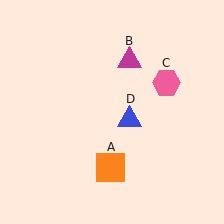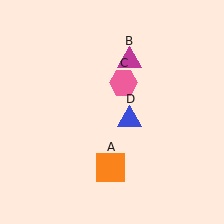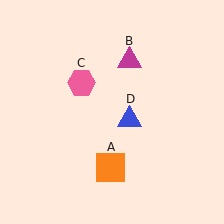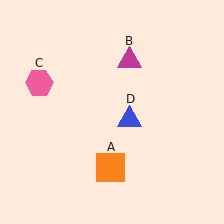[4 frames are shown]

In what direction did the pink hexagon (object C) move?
The pink hexagon (object C) moved left.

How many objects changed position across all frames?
1 object changed position: pink hexagon (object C).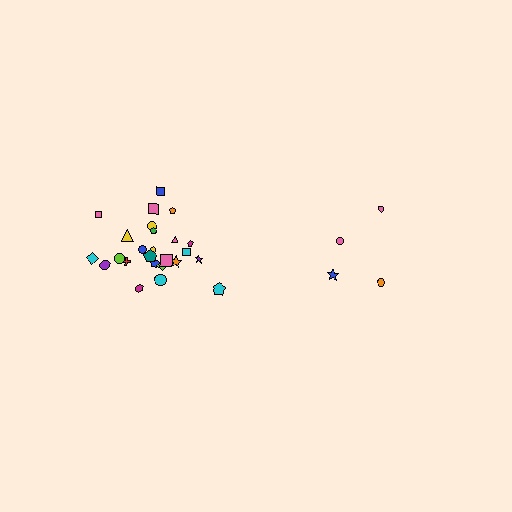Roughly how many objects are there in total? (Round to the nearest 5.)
Roughly 30 objects in total.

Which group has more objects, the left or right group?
The left group.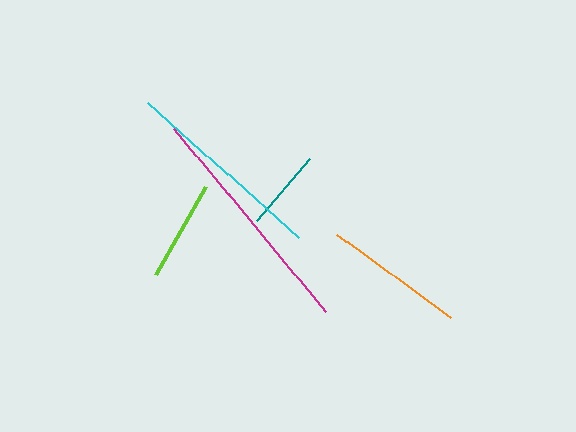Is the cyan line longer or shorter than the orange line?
The cyan line is longer than the orange line.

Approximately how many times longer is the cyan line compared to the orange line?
The cyan line is approximately 1.4 times the length of the orange line.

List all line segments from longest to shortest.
From longest to shortest: magenta, cyan, orange, lime, teal.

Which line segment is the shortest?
The teal line is the shortest at approximately 82 pixels.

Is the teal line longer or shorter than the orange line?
The orange line is longer than the teal line.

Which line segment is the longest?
The magenta line is the longest at approximately 238 pixels.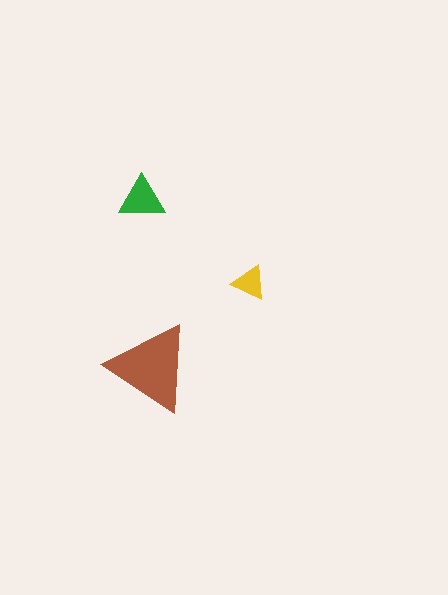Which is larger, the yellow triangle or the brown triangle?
The brown one.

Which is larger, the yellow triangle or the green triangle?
The green one.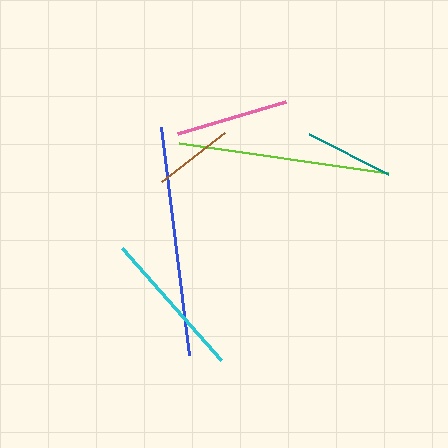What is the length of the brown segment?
The brown segment is approximately 80 pixels long.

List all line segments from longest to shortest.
From longest to shortest: blue, lime, cyan, pink, teal, brown.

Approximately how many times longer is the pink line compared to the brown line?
The pink line is approximately 1.4 times the length of the brown line.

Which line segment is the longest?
The blue line is the longest at approximately 229 pixels.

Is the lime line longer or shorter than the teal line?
The lime line is longer than the teal line.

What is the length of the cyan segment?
The cyan segment is approximately 150 pixels long.